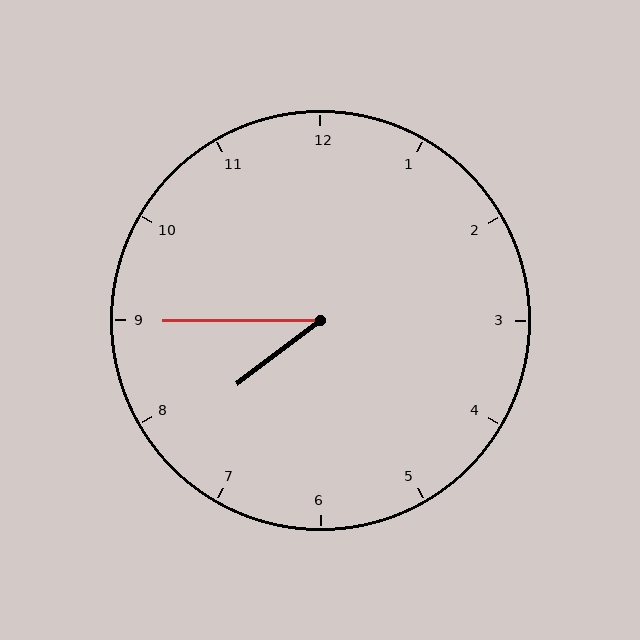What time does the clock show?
7:45.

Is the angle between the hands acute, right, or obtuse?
It is acute.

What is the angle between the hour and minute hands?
Approximately 38 degrees.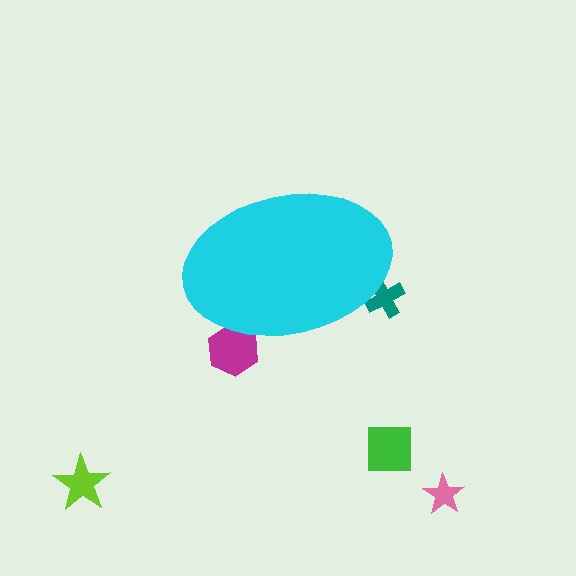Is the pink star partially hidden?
No, the pink star is fully visible.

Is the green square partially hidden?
No, the green square is fully visible.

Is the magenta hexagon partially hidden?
Yes, the magenta hexagon is partially hidden behind the cyan ellipse.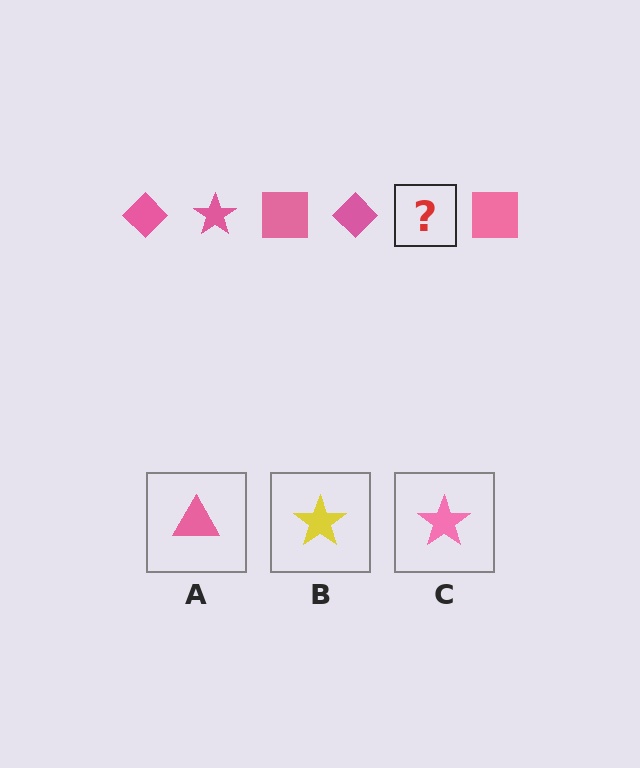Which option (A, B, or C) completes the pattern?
C.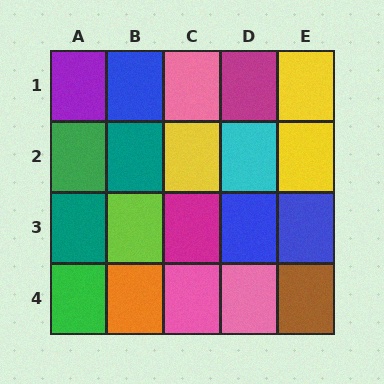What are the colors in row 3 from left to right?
Teal, lime, magenta, blue, blue.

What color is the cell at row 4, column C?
Pink.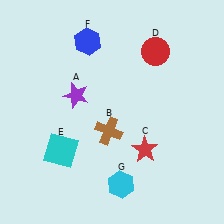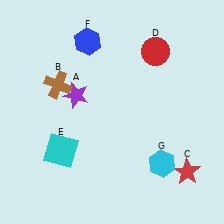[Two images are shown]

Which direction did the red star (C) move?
The red star (C) moved right.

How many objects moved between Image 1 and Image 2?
3 objects moved between the two images.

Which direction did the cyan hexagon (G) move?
The cyan hexagon (G) moved right.